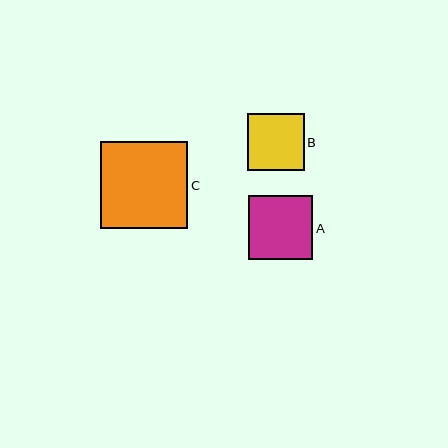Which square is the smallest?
Square B is the smallest with a size of approximately 57 pixels.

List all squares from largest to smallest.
From largest to smallest: C, A, B.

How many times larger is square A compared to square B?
Square A is approximately 1.1 times the size of square B.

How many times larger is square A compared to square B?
Square A is approximately 1.1 times the size of square B.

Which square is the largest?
Square C is the largest with a size of approximately 87 pixels.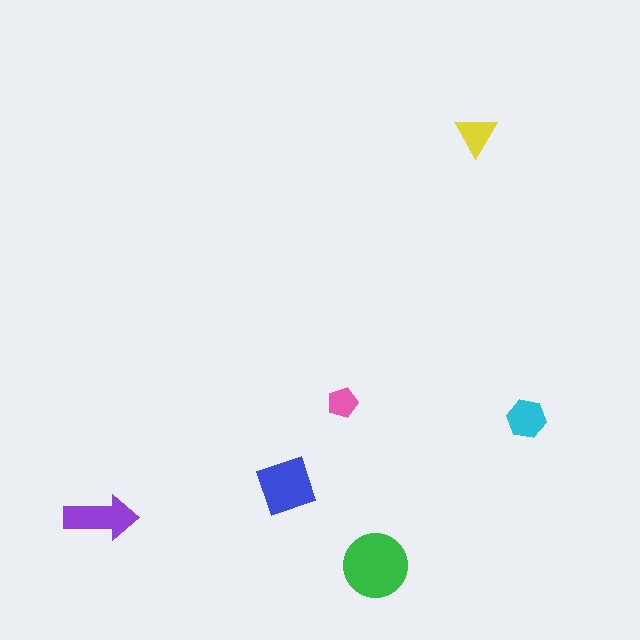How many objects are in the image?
There are 6 objects in the image.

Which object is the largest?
The green circle.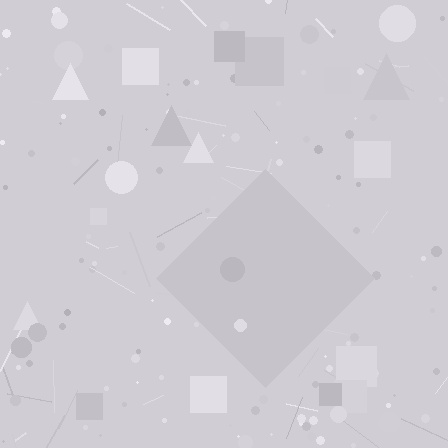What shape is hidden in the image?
A diamond is hidden in the image.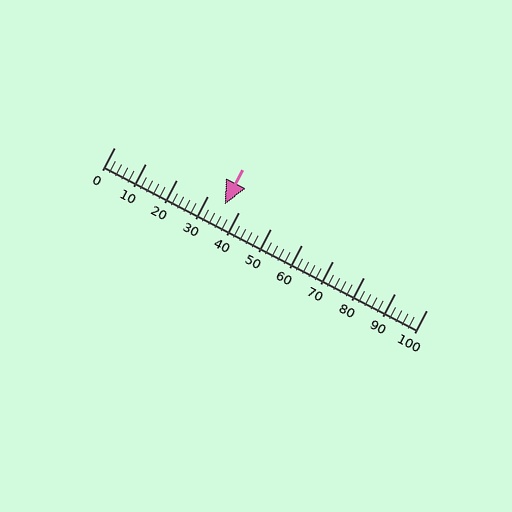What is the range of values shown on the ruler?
The ruler shows values from 0 to 100.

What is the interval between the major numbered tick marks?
The major tick marks are spaced 10 units apart.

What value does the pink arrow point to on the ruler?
The pink arrow points to approximately 35.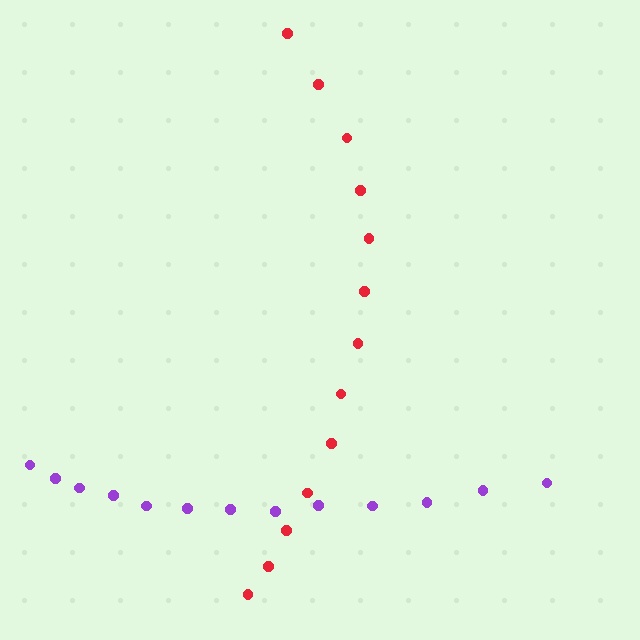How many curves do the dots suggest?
There are 2 distinct paths.